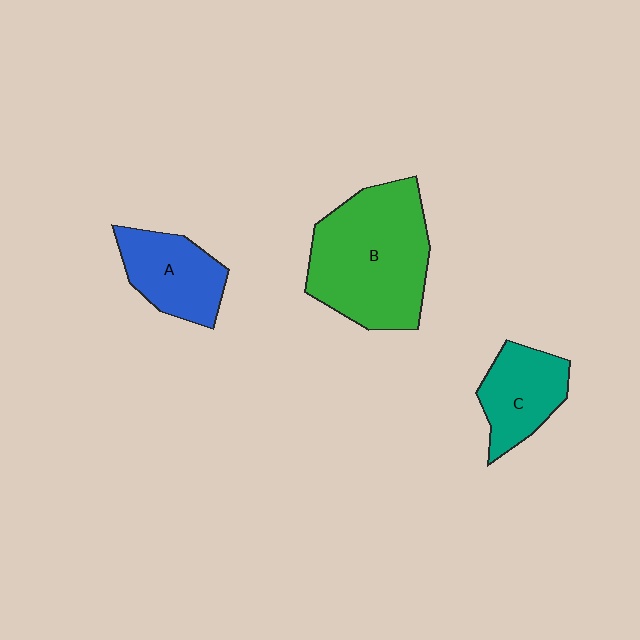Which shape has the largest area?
Shape B (green).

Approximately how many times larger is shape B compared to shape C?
Approximately 2.1 times.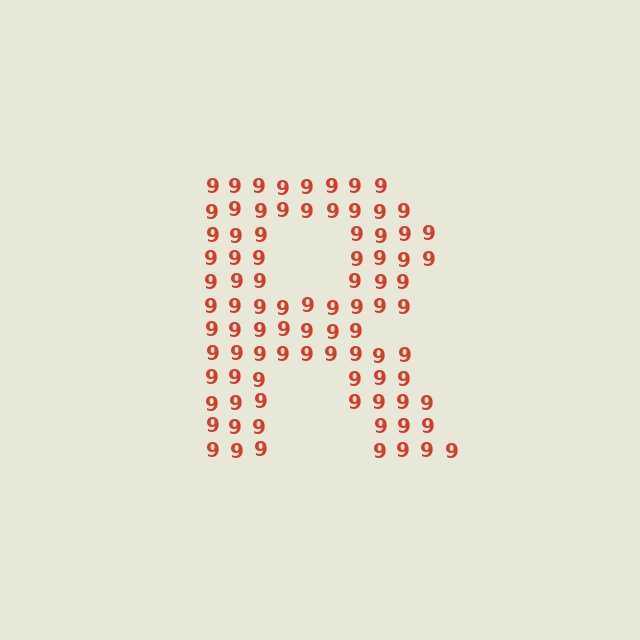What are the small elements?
The small elements are digit 9's.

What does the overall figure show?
The overall figure shows the letter R.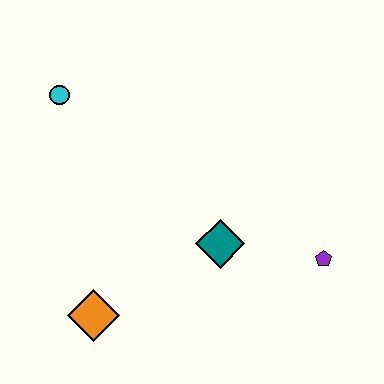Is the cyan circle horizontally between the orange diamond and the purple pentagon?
No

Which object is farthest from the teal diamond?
The cyan circle is farthest from the teal diamond.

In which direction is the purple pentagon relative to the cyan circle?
The purple pentagon is to the right of the cyan circle.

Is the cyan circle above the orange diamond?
Yes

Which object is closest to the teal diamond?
The purple pentagon is closest to the teal diamond.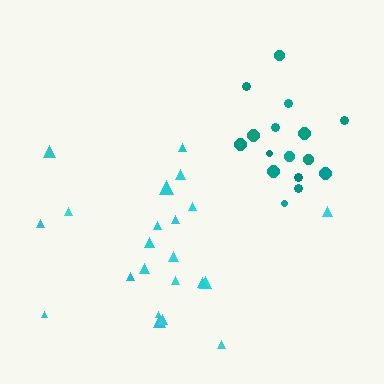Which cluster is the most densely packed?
Teal.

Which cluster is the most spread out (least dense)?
Cyan.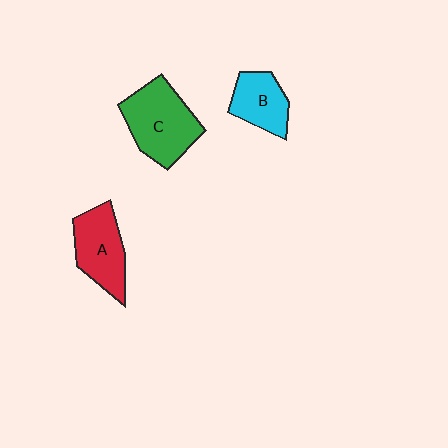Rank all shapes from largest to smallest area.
From largest to smallest: C (green), A (red), B (cyan).